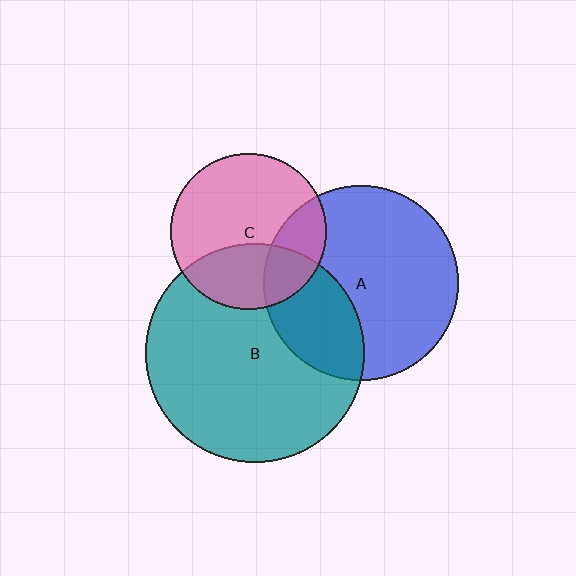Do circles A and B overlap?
Yes.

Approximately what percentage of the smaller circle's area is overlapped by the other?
Approximately 30%.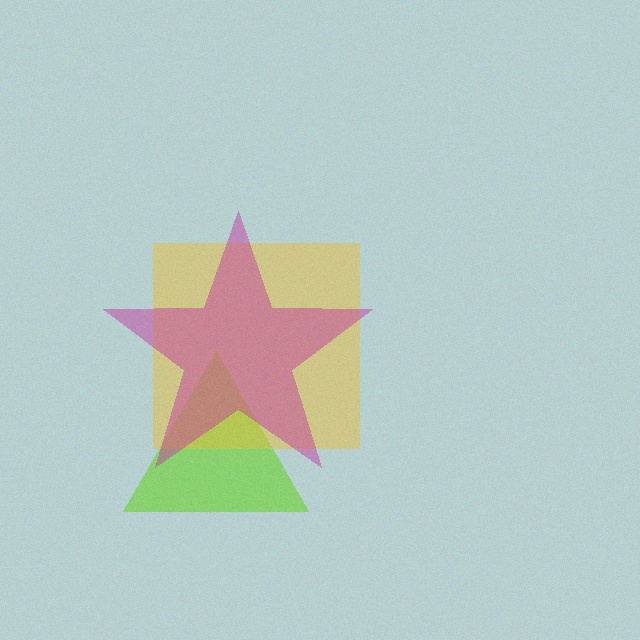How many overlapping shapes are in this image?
There are 3 overlapping shapes in the image.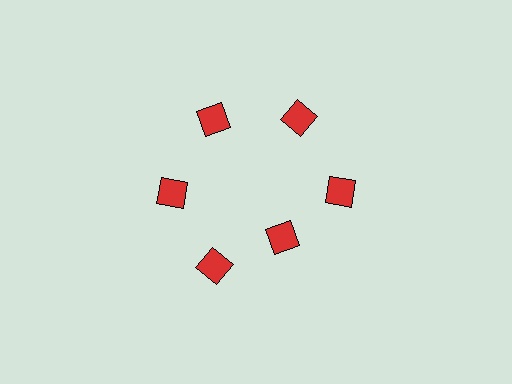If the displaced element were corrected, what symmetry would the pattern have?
It would have 6-fold rotational symmetry — the pattern would map onto itself every 60 degrees.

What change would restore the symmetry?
The symmetry would be restored by moving it outward, back onto the ring so that all 6 diamonds sit at equal angles and equal distance from the center.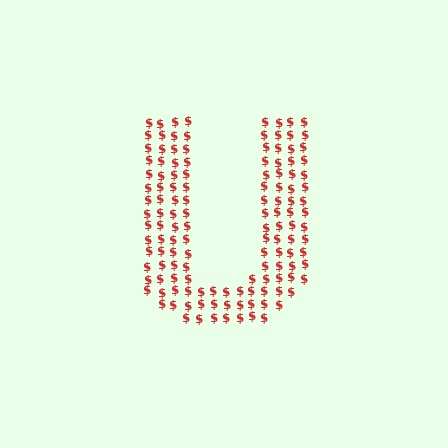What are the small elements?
The small elements are dollar signs.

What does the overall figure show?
The overall figure shows the letter U.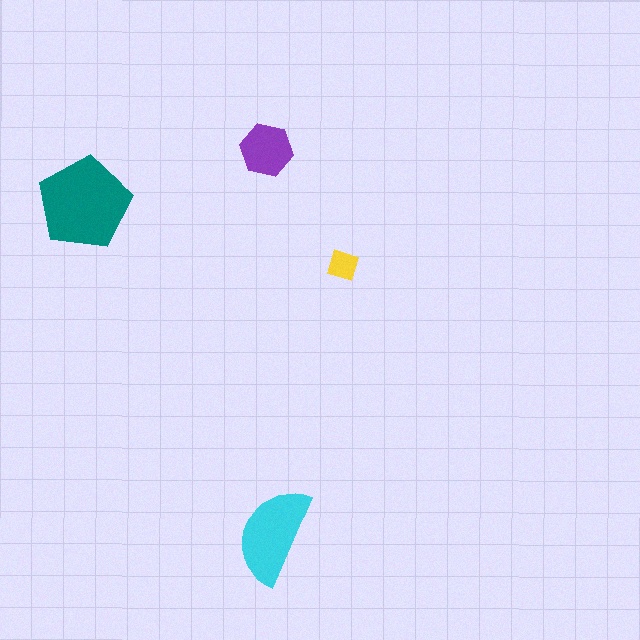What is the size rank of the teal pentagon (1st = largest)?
1st.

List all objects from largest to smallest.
The teal pentagon, the cyan semicircle, the purple hexagon, the yellow diamond.